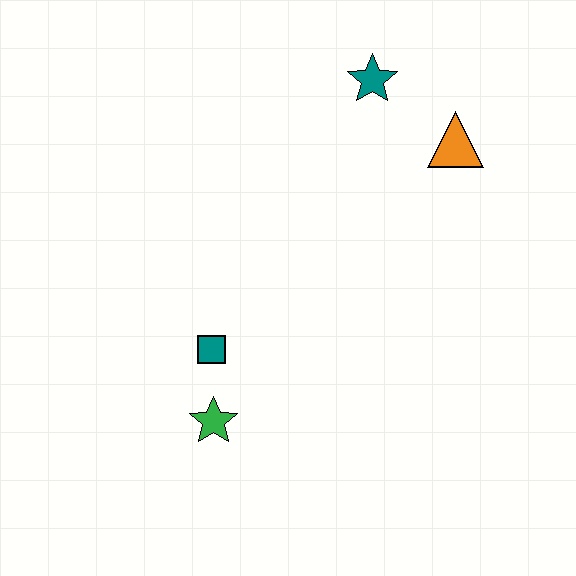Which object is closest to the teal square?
The green star is closest to the teal square.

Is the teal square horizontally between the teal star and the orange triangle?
No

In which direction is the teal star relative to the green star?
The teal star is above the green star.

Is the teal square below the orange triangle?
Yes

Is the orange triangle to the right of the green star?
Yes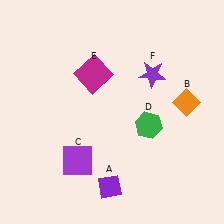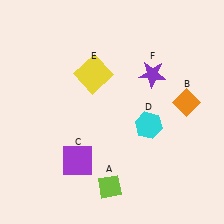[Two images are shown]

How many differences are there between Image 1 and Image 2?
There are 3 differences between the two images.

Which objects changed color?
A changed from purple to lime. D changed from green to cyan. E changed from magenta to yellow.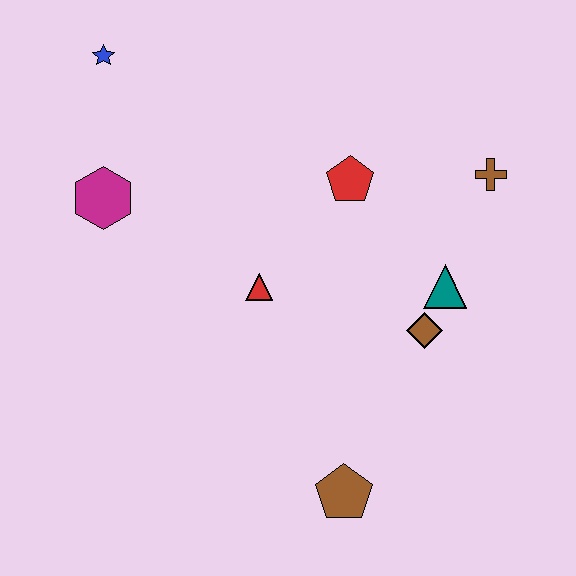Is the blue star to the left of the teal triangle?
Yes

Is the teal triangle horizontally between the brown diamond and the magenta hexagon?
No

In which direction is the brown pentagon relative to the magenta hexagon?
The brown pentagon is below the magenta hexagon.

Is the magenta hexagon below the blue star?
Yes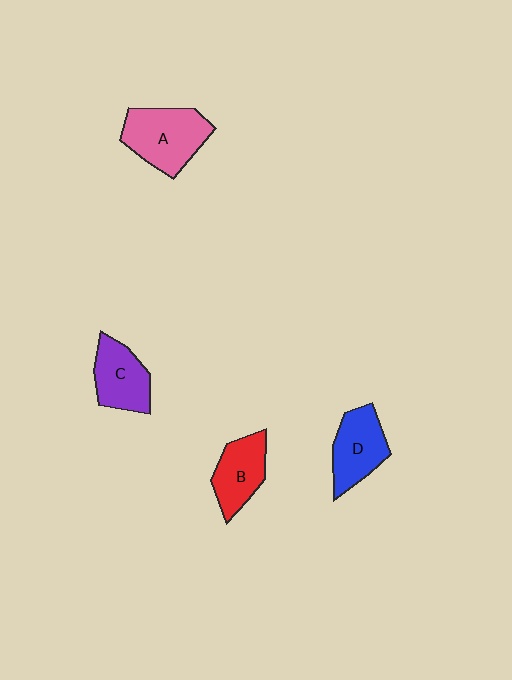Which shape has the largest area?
Shape A (pink).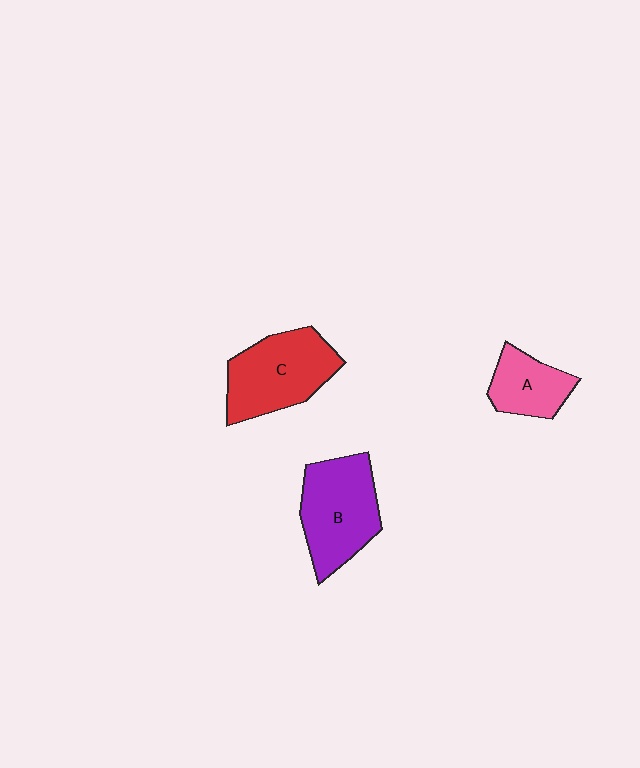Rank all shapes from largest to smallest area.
From largest to smallest: B (purple), C (red), A (pink).